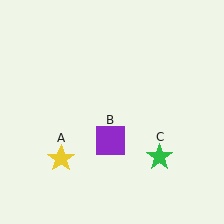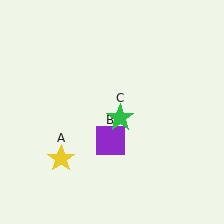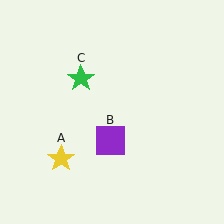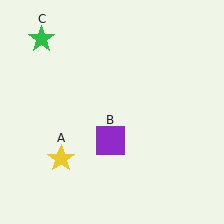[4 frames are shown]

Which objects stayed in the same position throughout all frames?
Yellow star (object A) and purple square (object B) remained stationary.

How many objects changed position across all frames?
1 object changed position: green star (object C).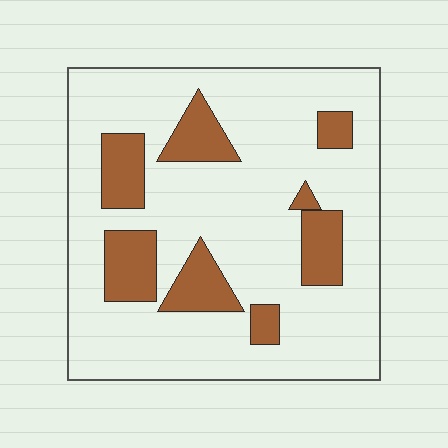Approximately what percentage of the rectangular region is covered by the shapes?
Approximately 20%.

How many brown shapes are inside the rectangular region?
8.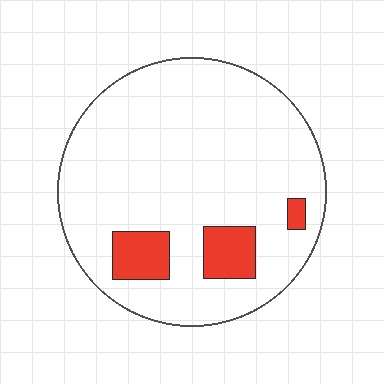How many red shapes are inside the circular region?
3.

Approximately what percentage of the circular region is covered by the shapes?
Approximately 10%.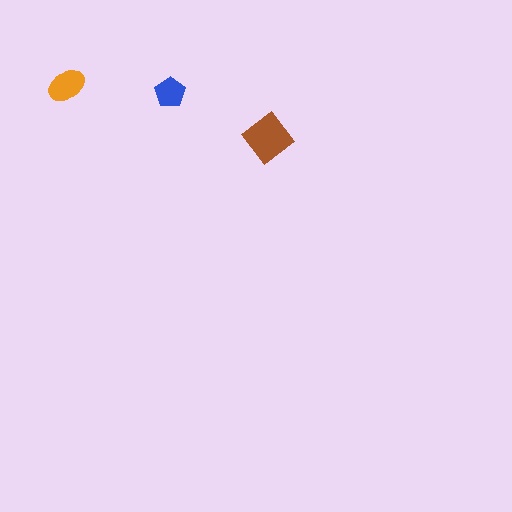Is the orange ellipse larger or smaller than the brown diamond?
Smaller.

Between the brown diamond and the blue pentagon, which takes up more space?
The brown diamond.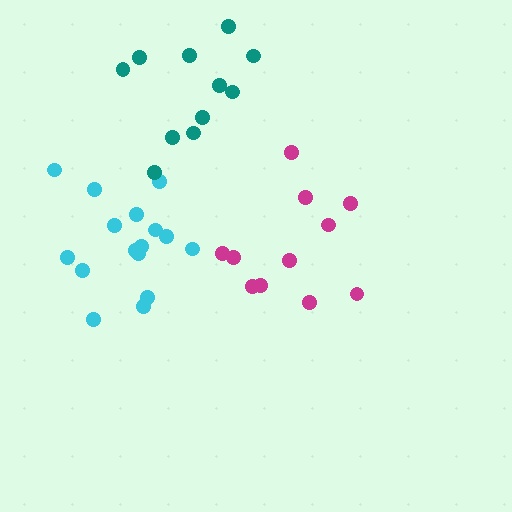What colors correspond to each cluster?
The clusters are colored: cyan, magenta, teal.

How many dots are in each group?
Group 1: 16 dots, Group 2: 11 dots, Group 3: 11 dots (38 total).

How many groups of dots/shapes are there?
There are 3 groups.